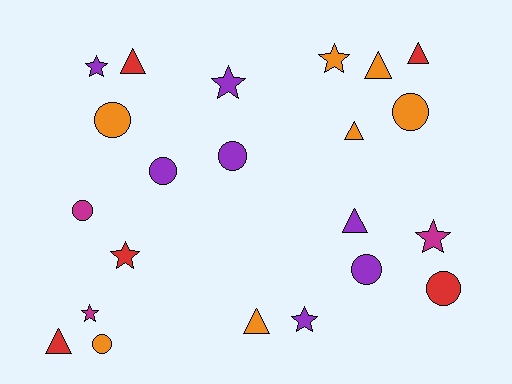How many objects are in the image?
There are 22 objects.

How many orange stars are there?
There is 1 orange star.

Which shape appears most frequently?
Circle, with 8 objects.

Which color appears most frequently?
Purple, with 7 objects.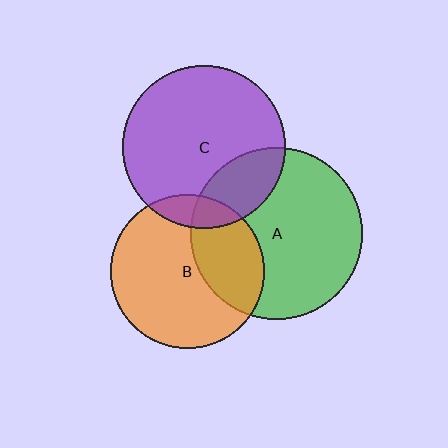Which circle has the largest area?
Circle A (green).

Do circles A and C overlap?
Yes.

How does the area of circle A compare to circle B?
Approximately 1.2 times.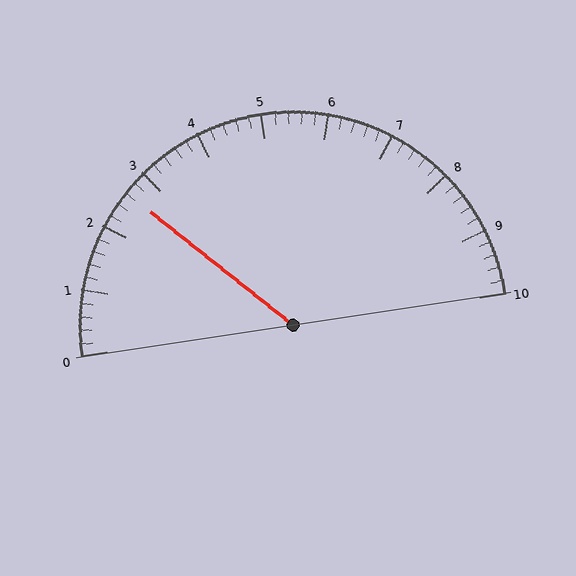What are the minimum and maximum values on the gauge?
The gauge ranges from 0 to 10.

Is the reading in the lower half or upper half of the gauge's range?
The reading is in the lower half of the range (0 to 10).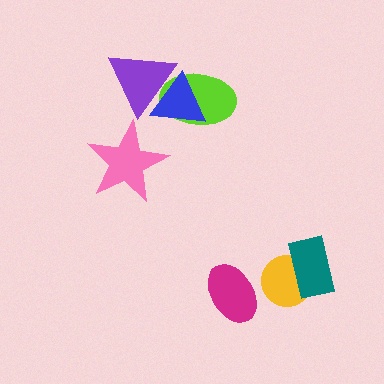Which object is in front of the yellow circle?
The teal rectangle is in front of the yellow circle.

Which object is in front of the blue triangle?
The purple triangle is in front of the blue triangle.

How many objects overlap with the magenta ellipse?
0 objects overlap with the magenta ellipse.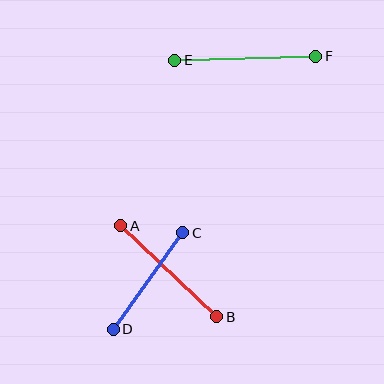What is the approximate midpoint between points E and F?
The midpoint is at approximately (245, 58) pixels.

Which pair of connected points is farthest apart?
Points E and F are farthest apart.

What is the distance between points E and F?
The distance is approximately 141 pixels.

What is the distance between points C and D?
The distance is approximately 119 pixels.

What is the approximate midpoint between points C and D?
The midpoint is at approximately (148, 281) pixels.